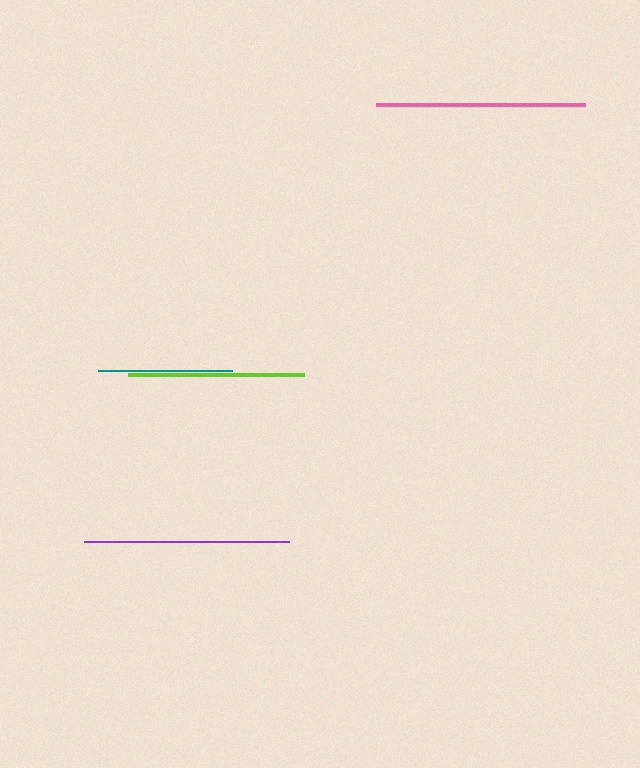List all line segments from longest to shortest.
From longest to shortest: pink, purple, lime, teal.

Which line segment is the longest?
The pink line is the longest at approximately 209 pixels.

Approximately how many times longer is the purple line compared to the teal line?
The purple line is approximately 1.5 times the length of the teal line.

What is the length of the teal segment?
The teal segment is approximately 134 pixels long.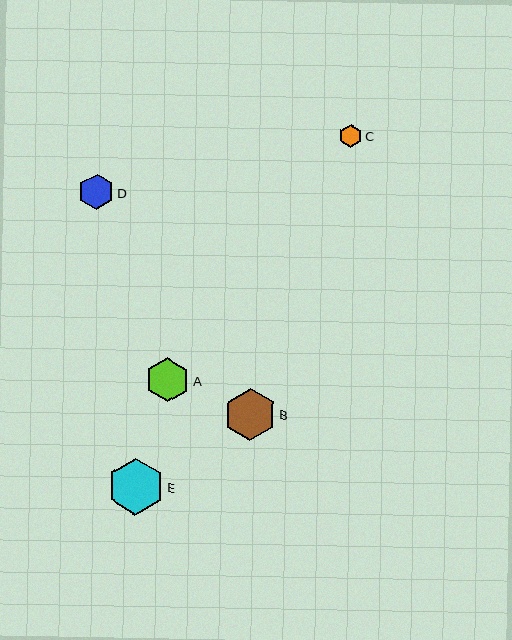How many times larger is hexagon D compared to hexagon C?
Hexagon D is approximately 1.5 times the size of hexagon C.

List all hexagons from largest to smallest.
From largest to smallest: E, B, A, D, C.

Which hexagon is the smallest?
Hexagon C is the smallest with a size of approximately 23 pixels.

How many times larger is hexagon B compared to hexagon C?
Hexagon B is approximately 2.3 times the size of hexagon C.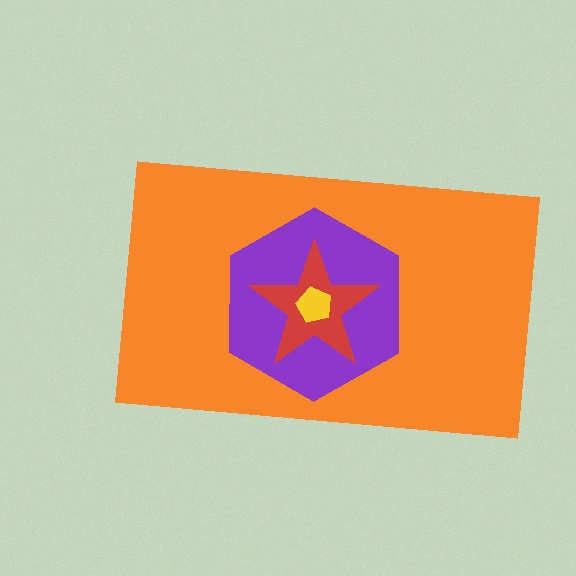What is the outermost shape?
The orange rectangle.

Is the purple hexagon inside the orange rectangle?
Yes.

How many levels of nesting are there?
4.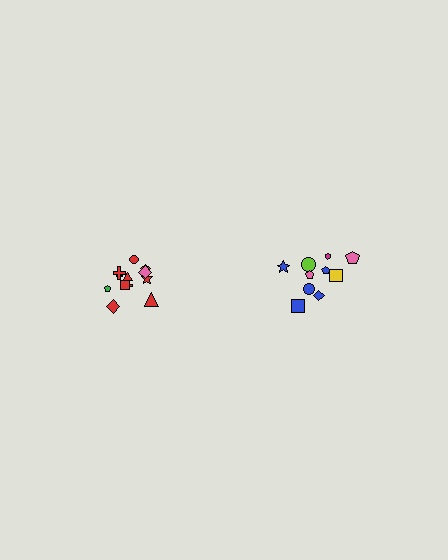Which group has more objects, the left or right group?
The left group.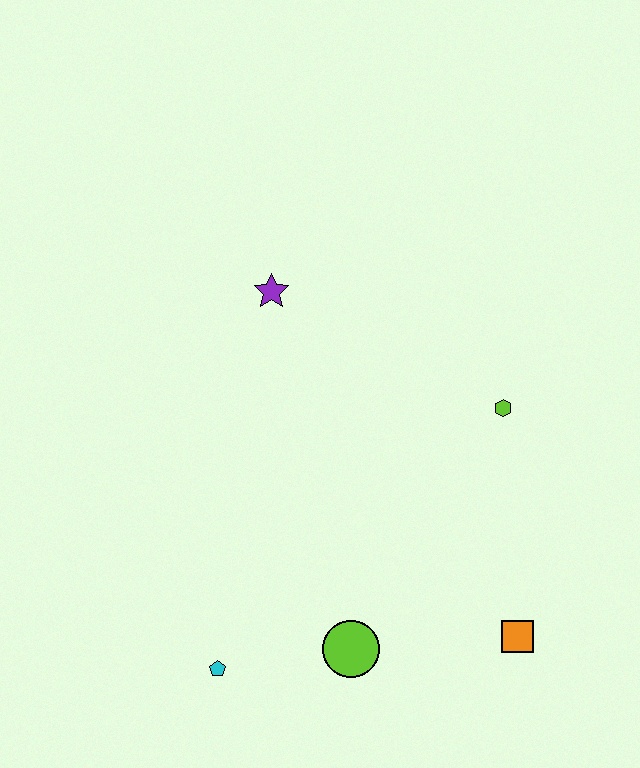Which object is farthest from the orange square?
The purple star is farthest from the orange square.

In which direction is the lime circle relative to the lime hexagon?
The lime circle is below the lime hexagon.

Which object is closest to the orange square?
The lime circle is closest to the orange square.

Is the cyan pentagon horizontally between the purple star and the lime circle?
No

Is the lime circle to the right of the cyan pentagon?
Yes